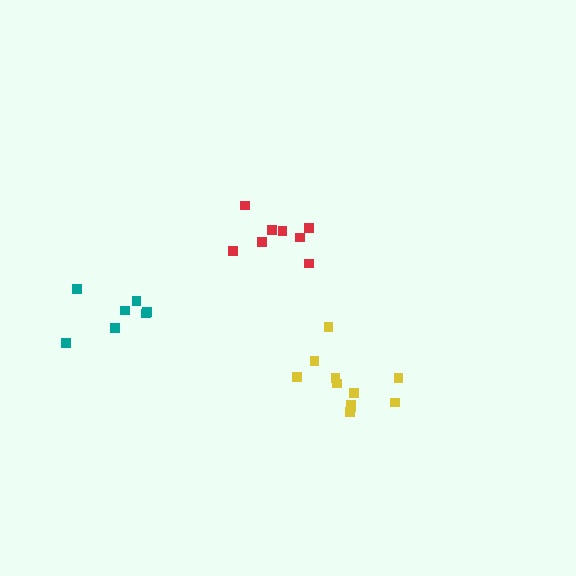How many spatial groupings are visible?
There are 3 spatial groupings.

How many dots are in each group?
Group 1: 7 dots, Group 2: 8 dots, Group 3: 11 dots (26 total).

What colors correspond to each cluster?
The clusters are colored: teal, red, yellow.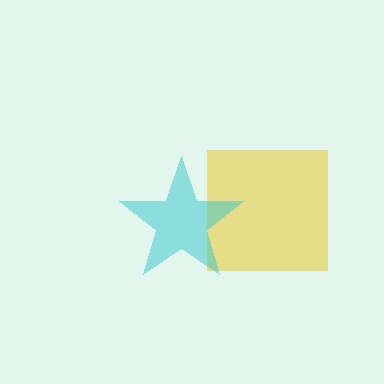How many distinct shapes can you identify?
There are 2 distinct shapes: a yellow square, a cyan star.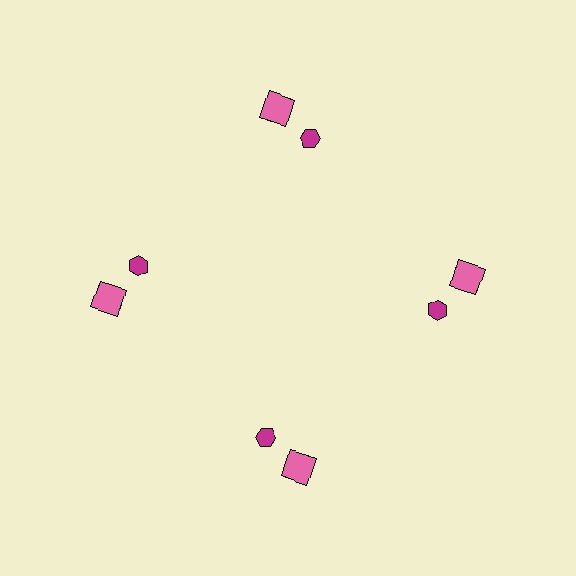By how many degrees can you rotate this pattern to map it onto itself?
The pattern maps onto itself every 90 degrees of rotation.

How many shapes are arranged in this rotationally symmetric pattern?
There are 8 shapes, arranged in 4 groups of 2.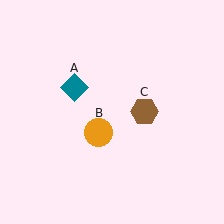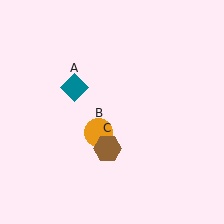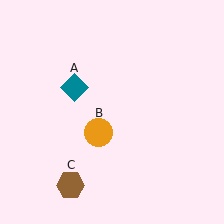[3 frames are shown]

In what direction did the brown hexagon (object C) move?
The brown hexagon (object C) moved down and to the left.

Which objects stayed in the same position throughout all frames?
Teal diamond (object A) and orange circle (object B) remained stationary.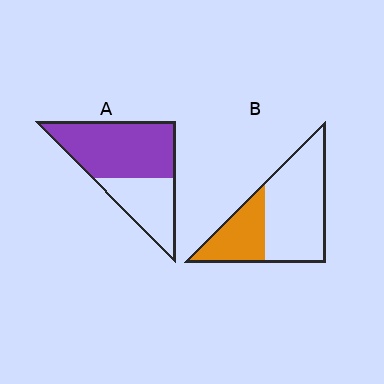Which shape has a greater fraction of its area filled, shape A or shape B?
Shape A.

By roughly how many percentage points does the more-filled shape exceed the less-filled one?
By roughly 30 percentage points (A over B).